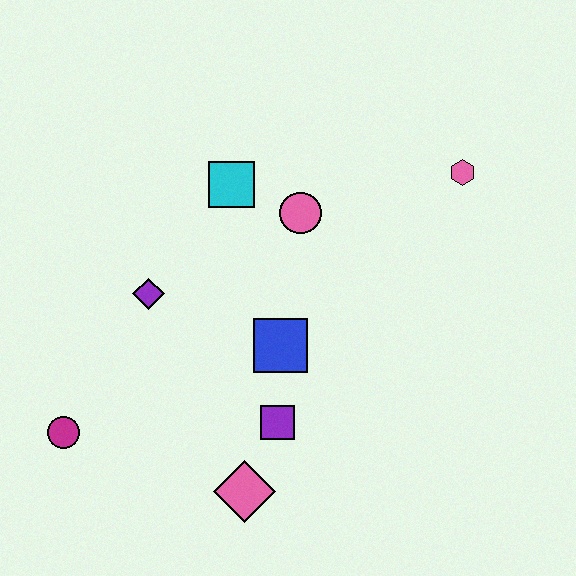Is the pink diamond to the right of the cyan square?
Yes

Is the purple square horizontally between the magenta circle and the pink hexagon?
Yes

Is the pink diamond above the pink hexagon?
No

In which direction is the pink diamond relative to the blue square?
The pink diamond is below the blue square.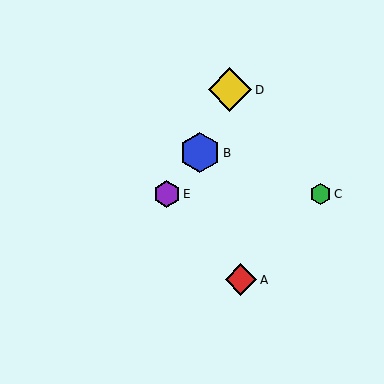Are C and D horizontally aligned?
No, C is at y≈194 and D is at y≈90.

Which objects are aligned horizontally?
Objects C, E are aligned horizontally.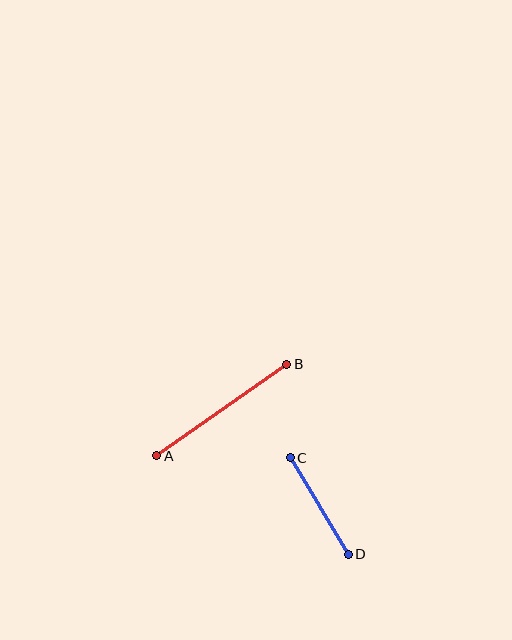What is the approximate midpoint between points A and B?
The midpoint is at approximately (222, 410) pixels.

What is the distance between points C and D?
The distance is approximately 113 pixels.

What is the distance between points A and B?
The distance is approximately 159 pixels.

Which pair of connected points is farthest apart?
Points A and B are farthest apart.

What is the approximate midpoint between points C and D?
The midpoint is at approximately (319, 506) pixels.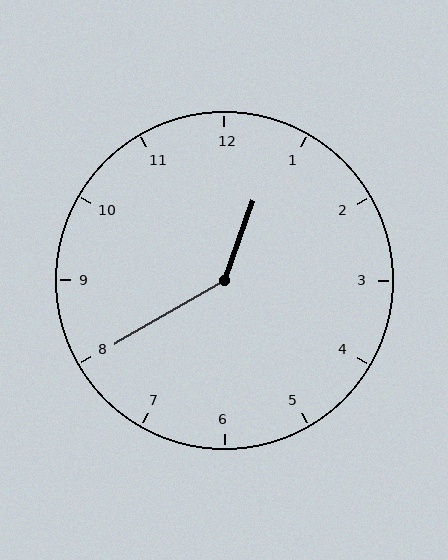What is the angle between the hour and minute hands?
Approximately 140 degrees.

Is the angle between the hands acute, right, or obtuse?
It is obtuse.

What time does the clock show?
12:40.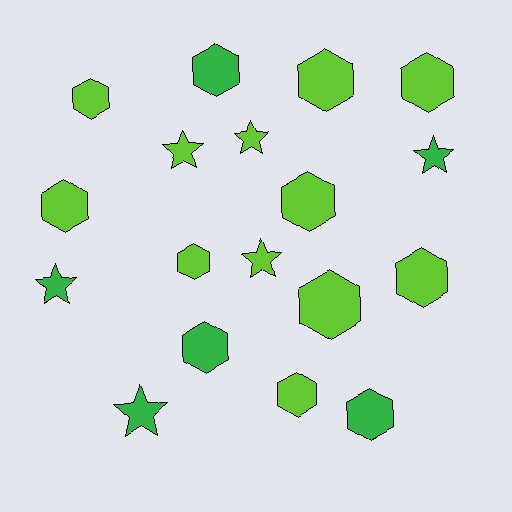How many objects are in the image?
There are 18 objects.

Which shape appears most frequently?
Hexagon, with 12 objects.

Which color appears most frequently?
Lime, with 12 objects.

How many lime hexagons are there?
There are 9 lime hexagons.